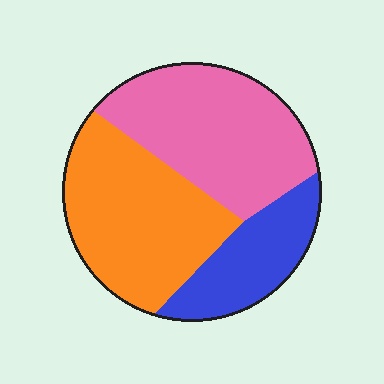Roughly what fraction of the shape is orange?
Orange covers about 40% of the shape.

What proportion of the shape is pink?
Pink takes up between a third and a half of the shape.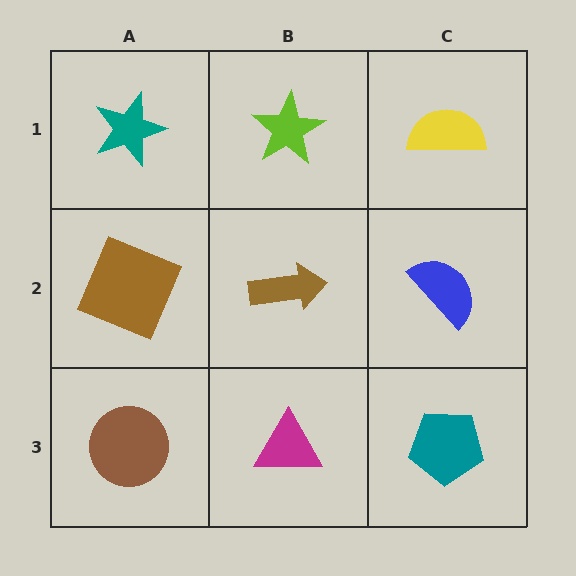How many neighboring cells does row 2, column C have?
3.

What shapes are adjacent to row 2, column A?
A teal star (row 1, column A), a brown circle (row 3, column A), a brown arrow (row 2, column B).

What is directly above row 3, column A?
A brown square.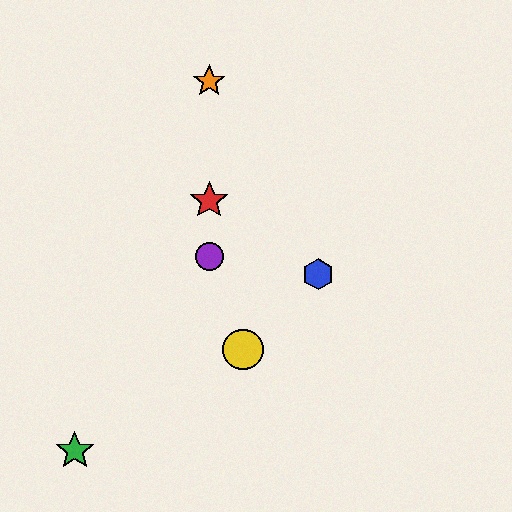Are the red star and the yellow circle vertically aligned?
No, the red star is at x≈209 and the yellow circle is at x≈243.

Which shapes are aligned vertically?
The red star, the purple circle, the orange star are aligned vertically.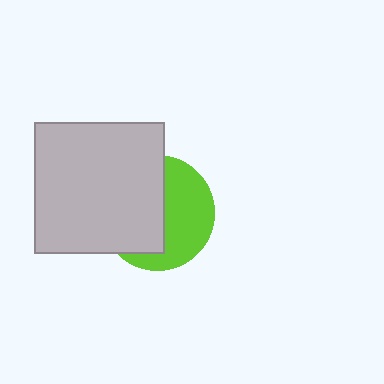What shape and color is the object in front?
The object in front is a light gray square.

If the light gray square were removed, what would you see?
You would see the complete lime circle.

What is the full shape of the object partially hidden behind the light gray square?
The partially hidden object is a lime circle.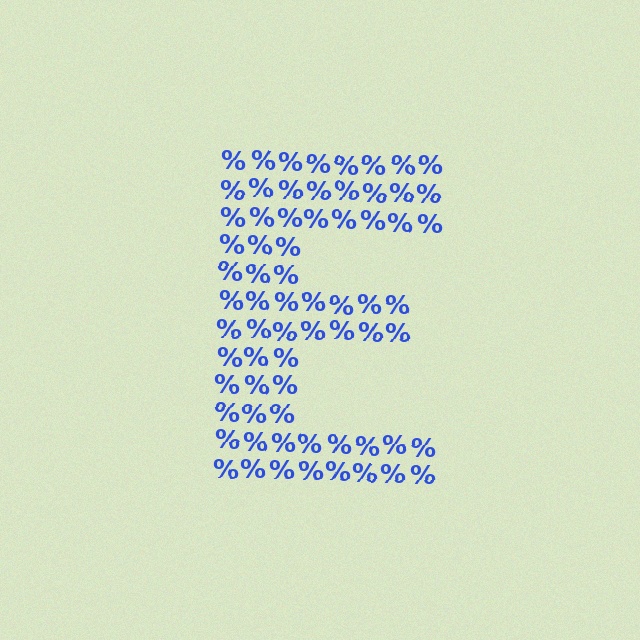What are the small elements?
The small elements are percent signs.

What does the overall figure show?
The overall figure shows the letter E.